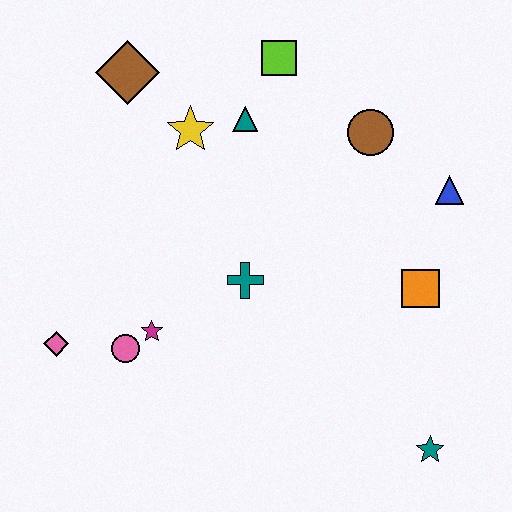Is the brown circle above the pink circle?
Yes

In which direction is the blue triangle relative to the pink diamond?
The blue triangle is to the right of the pink diamond.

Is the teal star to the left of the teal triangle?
No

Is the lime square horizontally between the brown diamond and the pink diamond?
No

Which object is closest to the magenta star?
The pink circle is closest to the magenta star.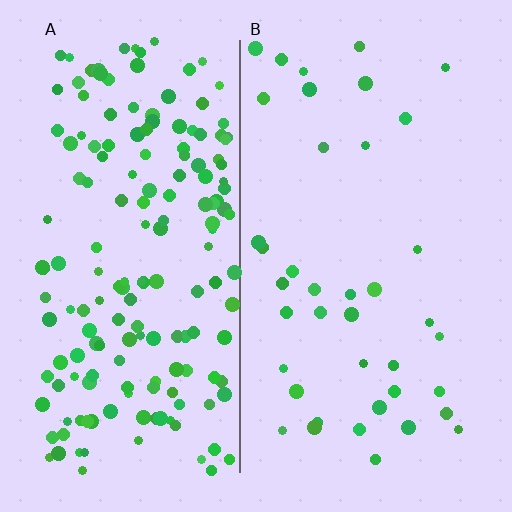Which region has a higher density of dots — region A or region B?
A (the left).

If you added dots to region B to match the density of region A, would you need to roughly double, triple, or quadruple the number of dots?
Approximately quadruple.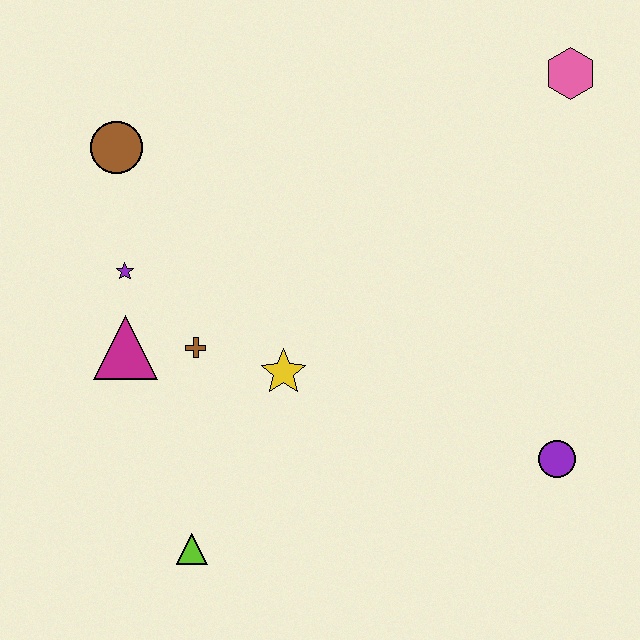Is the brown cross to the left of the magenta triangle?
No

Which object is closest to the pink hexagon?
The purple circle is closest to the pink hexagon.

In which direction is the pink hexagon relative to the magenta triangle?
The pink hexagon is to the right of the magenta triangle.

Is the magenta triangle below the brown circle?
Yes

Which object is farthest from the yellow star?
The pink hexagon is farthest from the yellow star.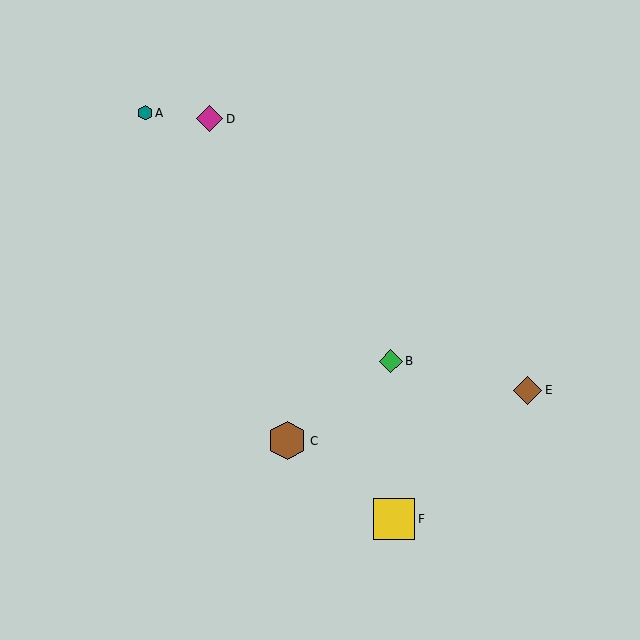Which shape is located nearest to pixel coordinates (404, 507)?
The yellow square (labeled F) at (394, 519) is nearest to that location.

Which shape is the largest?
The yellow square (labeled F) is the largest.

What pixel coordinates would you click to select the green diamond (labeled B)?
Click at (391, 361) to select the green diamond B.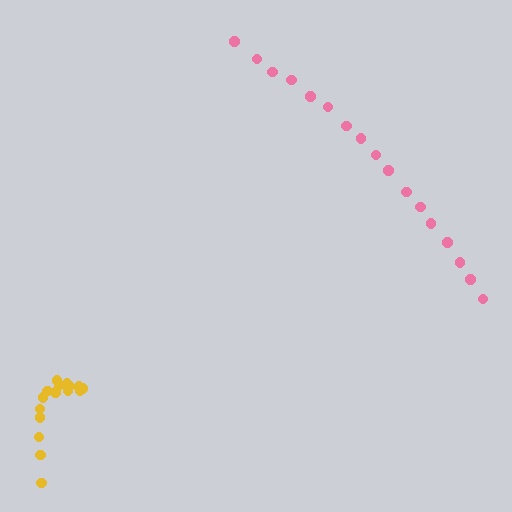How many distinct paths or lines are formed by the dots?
There are 2 distinct paths.